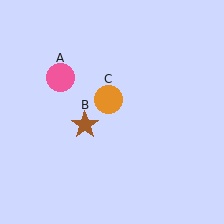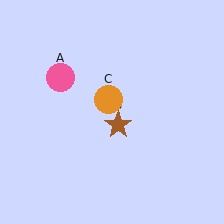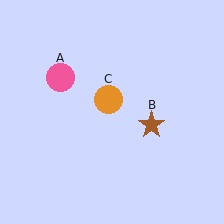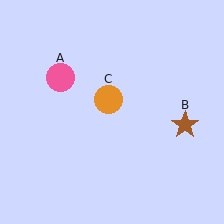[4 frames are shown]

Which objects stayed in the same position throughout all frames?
Pink circle (object A) and orange circle (object C) remained stationary.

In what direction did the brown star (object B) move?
The brown star (object B) moved right.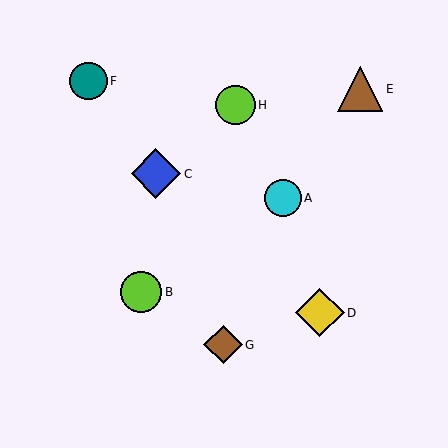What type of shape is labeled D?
Shape D is a yellow diamond.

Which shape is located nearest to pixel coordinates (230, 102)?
The lime circle (labeled H) at (235, 105) is nearest to that location.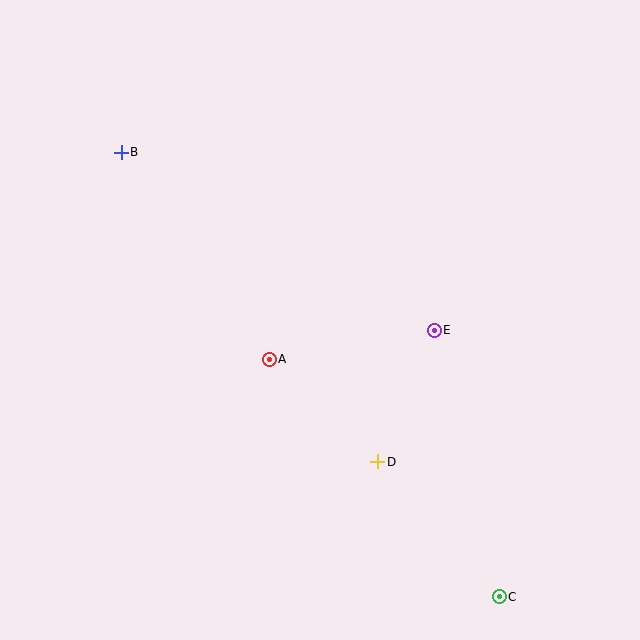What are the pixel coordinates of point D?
Point D is at (378, 462).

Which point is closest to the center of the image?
Point A at (269, 359) is closest to the center.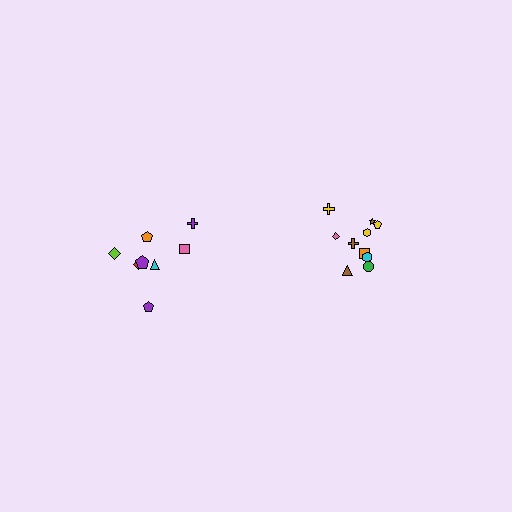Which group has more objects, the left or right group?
The right group.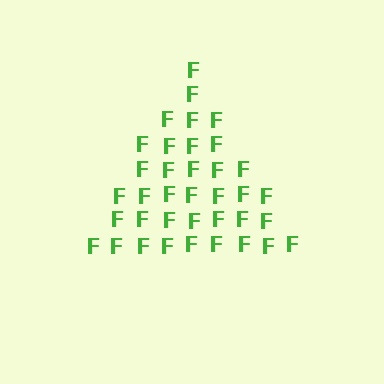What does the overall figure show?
The overall figure shows a triangle.